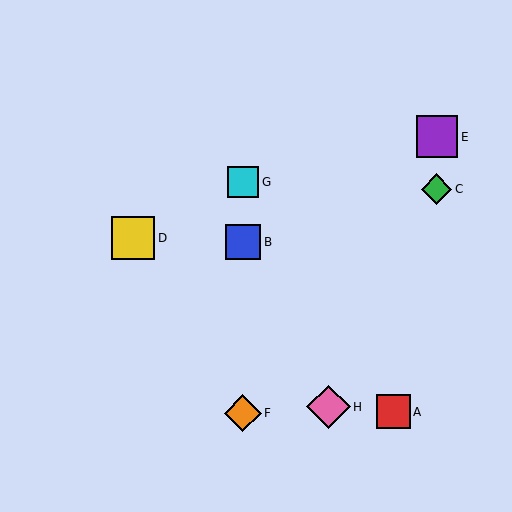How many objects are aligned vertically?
3 objects (B, F, G) are aligned vertically.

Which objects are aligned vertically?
Objects B, F, G are aligned vertically.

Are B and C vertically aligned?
No, B is at x≈243 and C is at x≈436.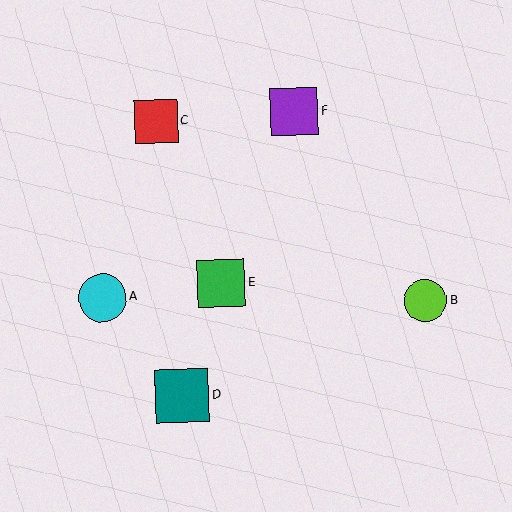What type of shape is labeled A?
Shape A is a cyan circle.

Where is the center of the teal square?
The center of the teal square is at (182, 395).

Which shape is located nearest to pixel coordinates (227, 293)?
The green square (labeled E) at (221, 283) is nearest to that location.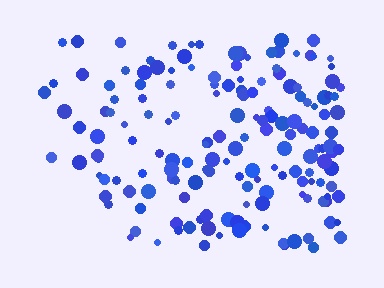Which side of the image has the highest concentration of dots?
The right.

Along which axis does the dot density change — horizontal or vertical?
Horizontal.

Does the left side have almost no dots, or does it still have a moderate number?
Still a moderate number, just noticeably fewer than the right.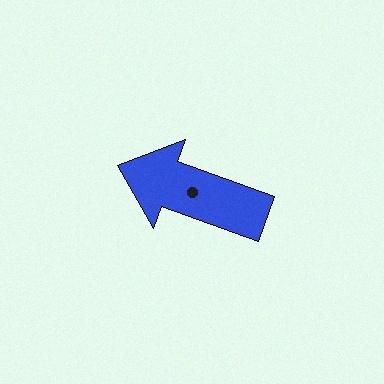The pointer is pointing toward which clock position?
Roughly 10 o'clock.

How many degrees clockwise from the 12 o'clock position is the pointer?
Approximately 290 degrees.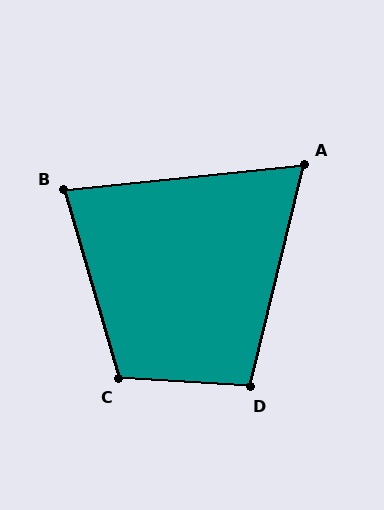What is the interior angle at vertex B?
Approximately 80 degrees (acute).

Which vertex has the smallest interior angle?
A, at approximately 70 degrees.